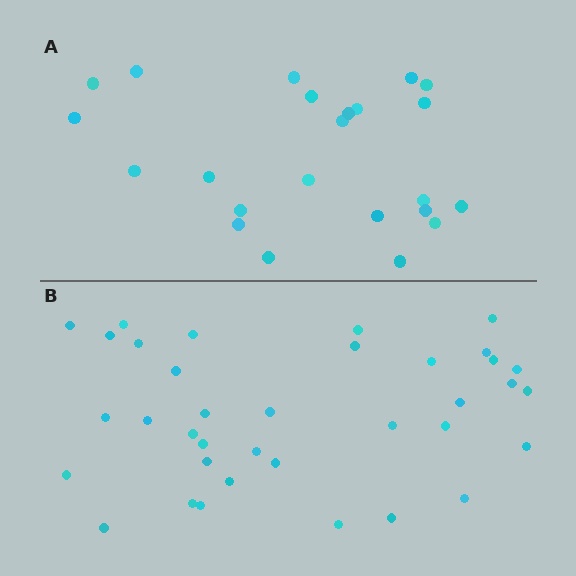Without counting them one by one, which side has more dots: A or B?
Region B (the bottom region) has more dots.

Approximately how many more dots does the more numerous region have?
Region B has approximately 15 more dots than region A.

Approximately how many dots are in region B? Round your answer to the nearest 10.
About 40 dots. (The exact count is 36, which rounds to 40.)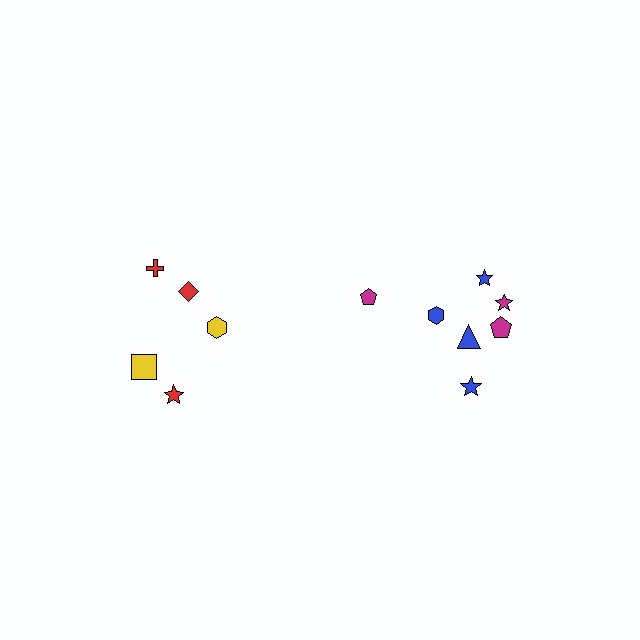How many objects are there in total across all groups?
There are 12 objects.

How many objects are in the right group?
There are 7 objects.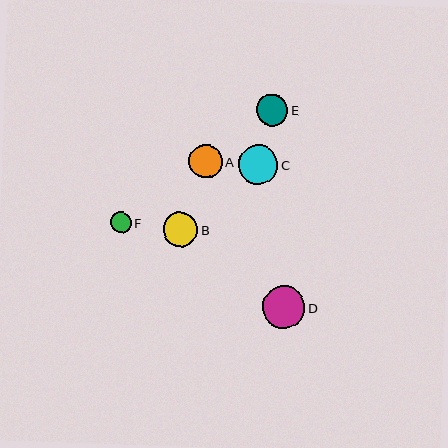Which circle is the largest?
Circle D is the largest with a size of approximately 43 pixels.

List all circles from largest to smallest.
From largest to smallest: D, C, B, A, E, F.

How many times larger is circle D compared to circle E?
Circle D is approximately 1.4 times the size of circle E.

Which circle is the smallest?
Circle F is the smallest with a size of approximately 21 pixels.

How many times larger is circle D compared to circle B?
Circle D is approximately 1.2 times the size of circle B.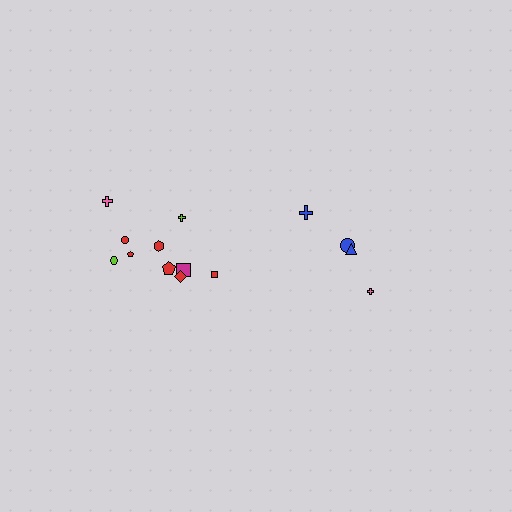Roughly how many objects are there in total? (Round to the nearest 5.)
Roughly 15 objects in total.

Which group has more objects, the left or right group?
The left group.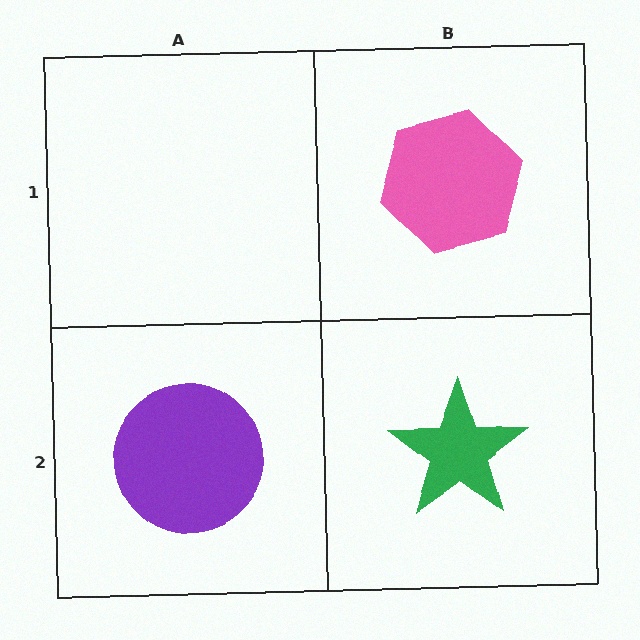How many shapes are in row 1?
1 shape.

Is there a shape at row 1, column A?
No, that cell is empty.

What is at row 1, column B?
A pink hexagon.